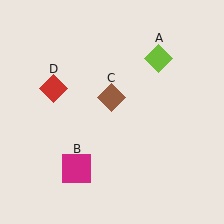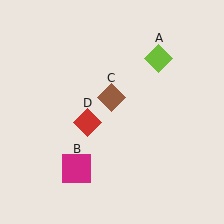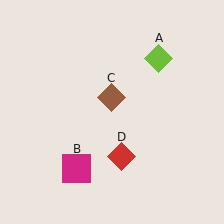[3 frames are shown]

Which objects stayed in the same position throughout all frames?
Lime diamond (object A) and magenta square (object B) and brown diamond (object C) remained stationary.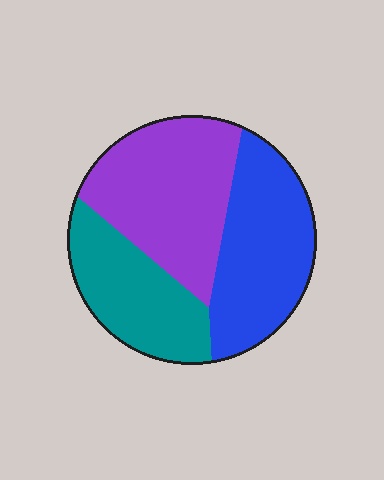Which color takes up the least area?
Teal, at roughly 25%.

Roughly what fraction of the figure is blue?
Blue takes up about one third (1/3) of the figure.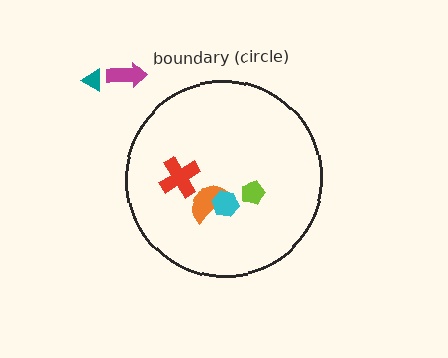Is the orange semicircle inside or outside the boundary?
Inside.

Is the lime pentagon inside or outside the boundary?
Inside.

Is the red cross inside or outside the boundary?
Inside.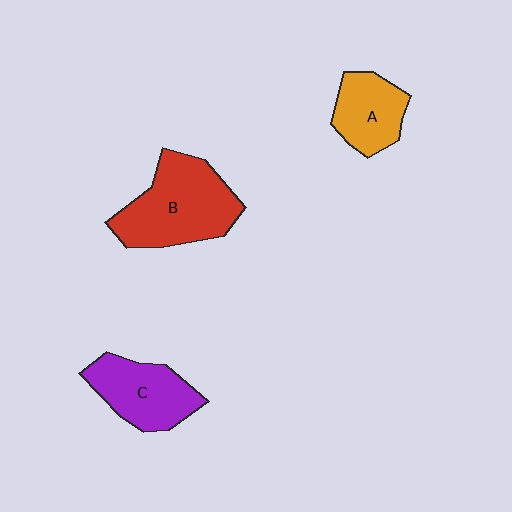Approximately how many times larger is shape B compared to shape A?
Approximately 1.8 times.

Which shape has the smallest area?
Shape A (orange).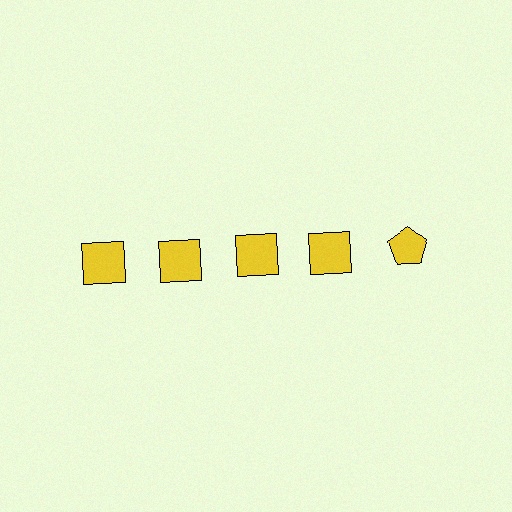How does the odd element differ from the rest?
It has a different shape: pentagon instead of square.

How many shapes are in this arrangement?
There are 5 shapes arranged in a grid pattern.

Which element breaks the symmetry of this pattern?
The yellow pentagon in the top row, rightmost column breaks the symmetry. All other shapes are yellow squares.